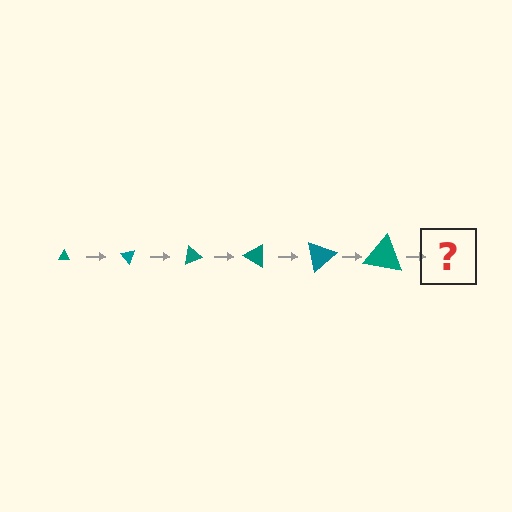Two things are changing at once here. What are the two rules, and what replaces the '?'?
The two rules are that the triangle grows larger each step and it rotates 50 degrees each step. The '?' should be a triangle, larger than the previous one and rotated 300 degrees from the start.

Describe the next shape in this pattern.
It should be a triangle, larger than the previous one and rotated 300 degrees from the start.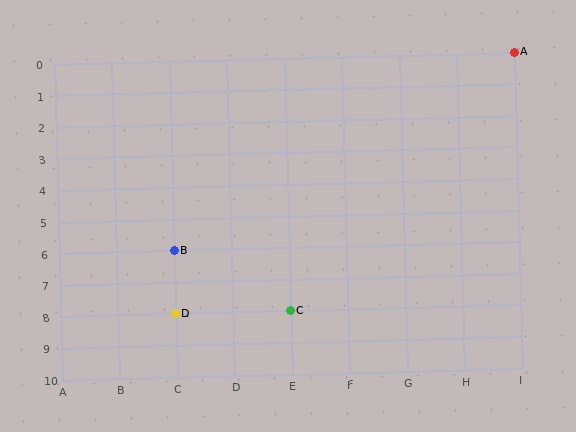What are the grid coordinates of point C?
Point C is at grid coordinates (E, 8).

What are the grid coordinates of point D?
Point D is at grid coordinates (C, 8).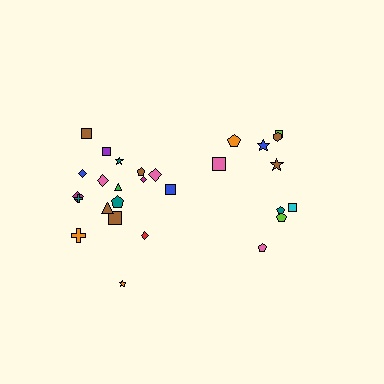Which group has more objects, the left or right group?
The left group.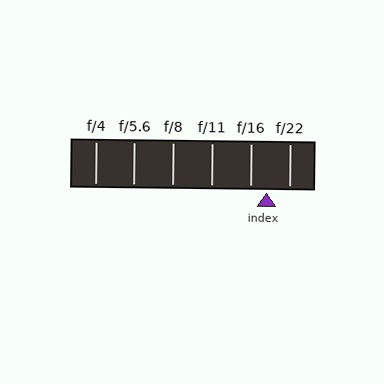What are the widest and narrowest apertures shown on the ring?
The widest aperture shown is f/4 and the narrowest is f/22.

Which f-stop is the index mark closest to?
The index mark is closest to f/16.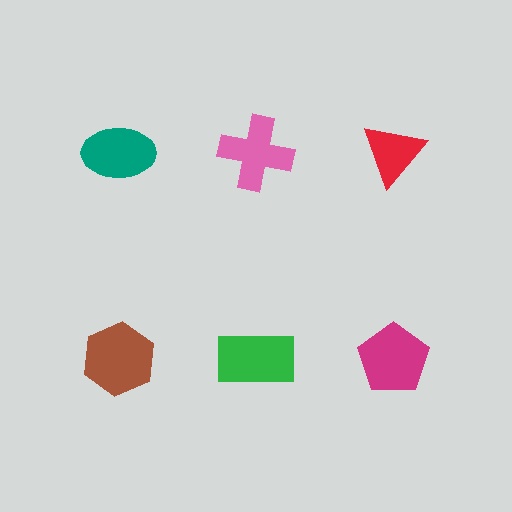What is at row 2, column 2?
A green rectangle.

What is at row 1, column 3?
A red triangle.